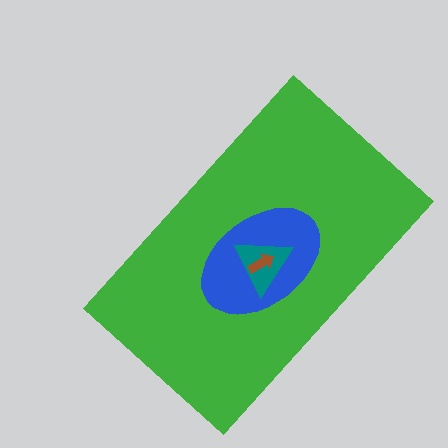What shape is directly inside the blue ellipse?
The teal triangle.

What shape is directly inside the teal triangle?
The brown arrow.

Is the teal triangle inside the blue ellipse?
Yes.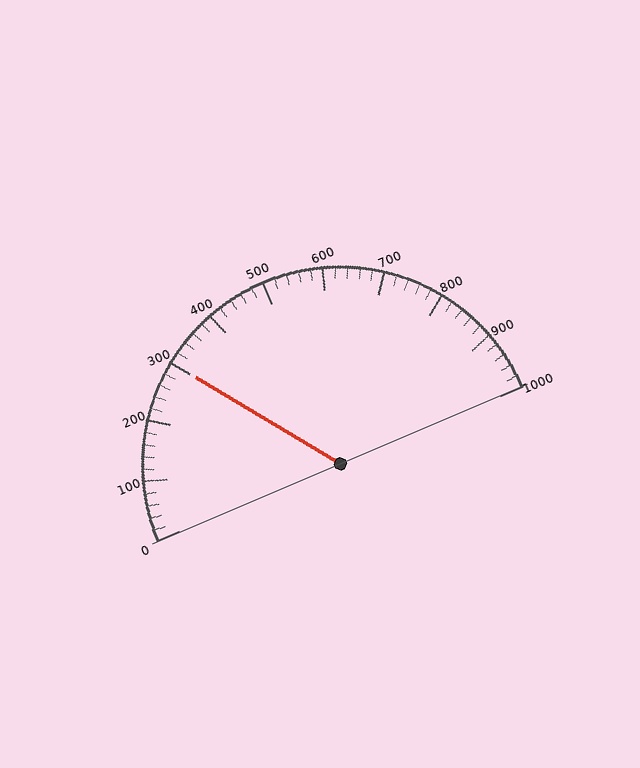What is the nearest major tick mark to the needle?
The nearest major tick mark is 300.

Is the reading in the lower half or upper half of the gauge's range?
The reading is in the lower half of the range (0 to 1000).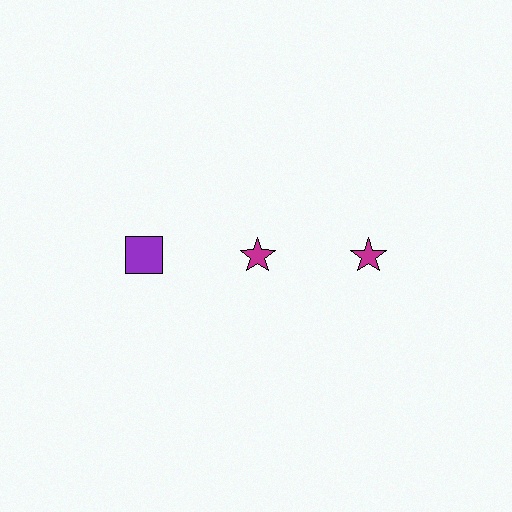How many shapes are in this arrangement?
There are 3 shapes arranged in a grid pattern.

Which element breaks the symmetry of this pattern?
The purple square in the top row, leftmost column breaks the symmetry. All other shapes are magenta stars.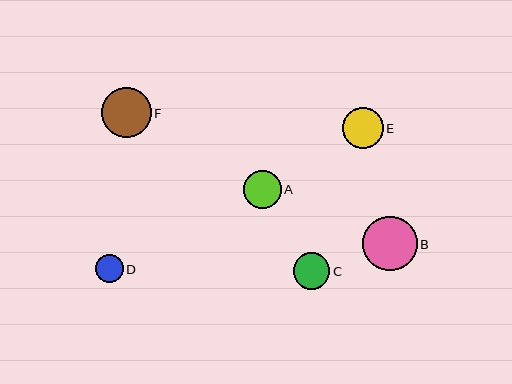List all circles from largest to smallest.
From largest to smallest: B, F, E, A, C, D.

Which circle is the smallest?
Circle D is the smallest with a size of approximately 28 pixels.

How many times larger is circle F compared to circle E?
Circle F is approximately 1.2 times the size of circle E.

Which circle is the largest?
Circle B is the largest with a size of approximately 54 pixels.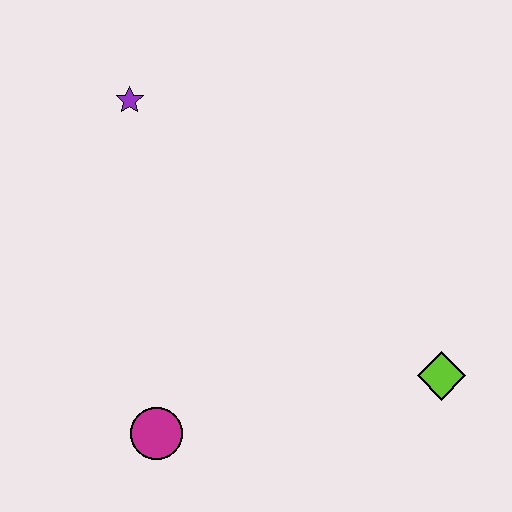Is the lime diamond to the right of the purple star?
Yes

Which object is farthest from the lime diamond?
The purple star is farthest from the lime diamond.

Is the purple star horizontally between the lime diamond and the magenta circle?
No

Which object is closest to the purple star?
The magenta circle is closest to the purple star.